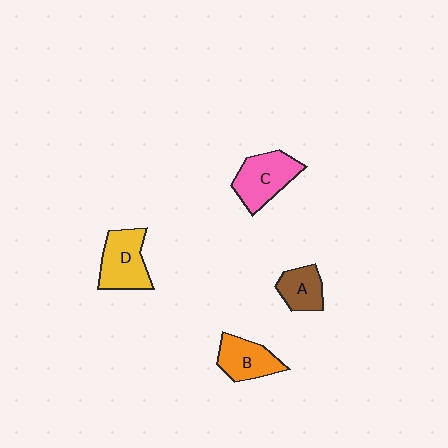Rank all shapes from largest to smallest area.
From largest to smallest: C (pink), D (yellow), B (orange), A (brown).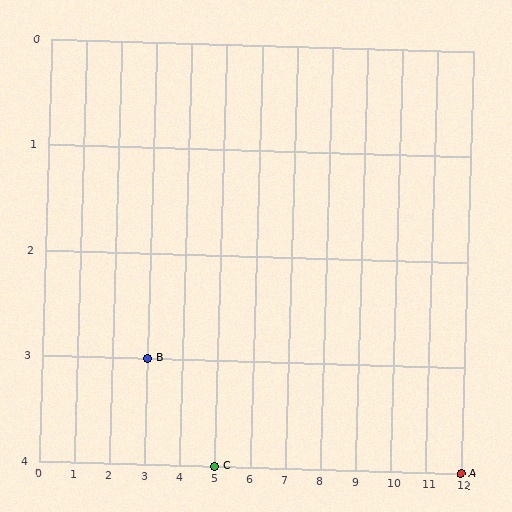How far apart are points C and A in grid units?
Points C and A are 7 columns apart.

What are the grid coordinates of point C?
Point C is at grid coordinates (5, 4).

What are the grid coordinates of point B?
Point B is at grid coordinates (3, 3).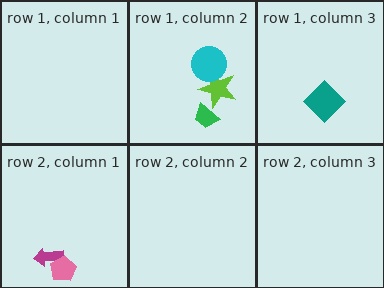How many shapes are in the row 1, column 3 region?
1.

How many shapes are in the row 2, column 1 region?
2.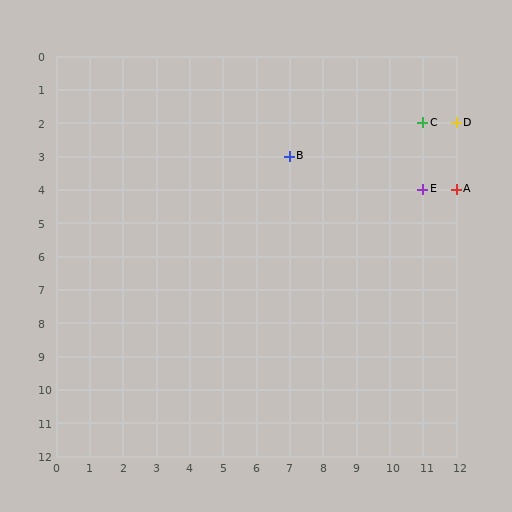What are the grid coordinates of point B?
Point B is at grid coordinates (7, 3).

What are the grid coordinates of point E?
Point E is at grid coordinates (11, 4).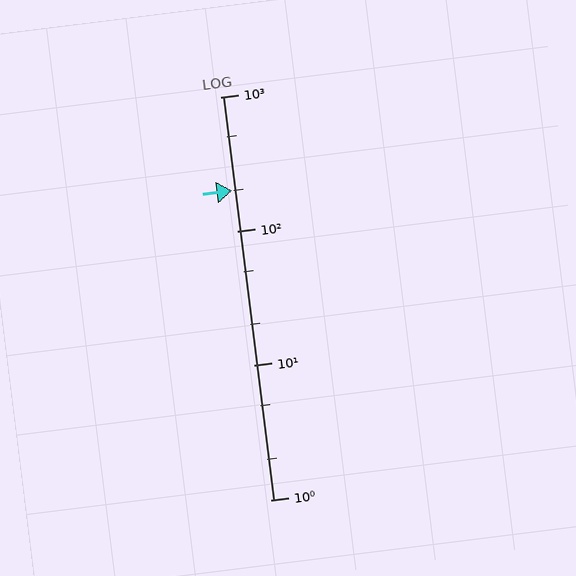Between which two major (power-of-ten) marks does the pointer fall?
The pointer is between 100 and 1000.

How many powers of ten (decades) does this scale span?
The scale spans 3 decades, from 1 to 1000.